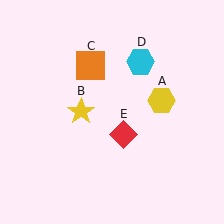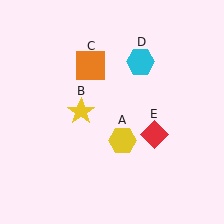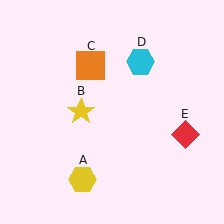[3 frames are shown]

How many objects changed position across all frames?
2 objects changed position: yellow hexagon (object A), red diamond (object E).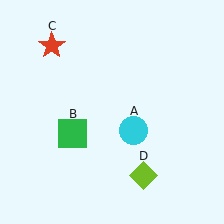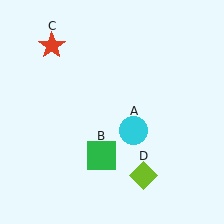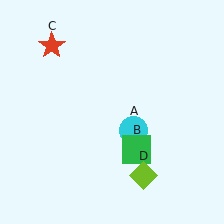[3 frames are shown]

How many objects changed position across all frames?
1 object changed position: green square (object B).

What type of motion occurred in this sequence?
The green square (object B) rotated counterclockwise around the center of the scene.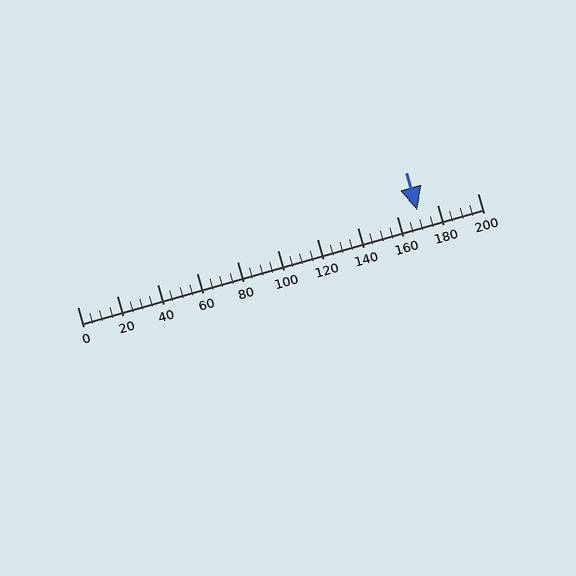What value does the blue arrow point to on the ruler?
The blue arrow points to approximately 170.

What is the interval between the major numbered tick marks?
The major tick marks are spaced 20 units apart.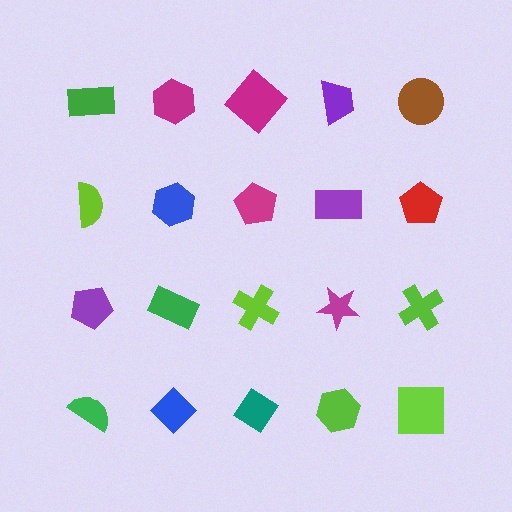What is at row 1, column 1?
A green rectangle.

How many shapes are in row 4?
5 shapes.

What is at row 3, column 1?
A purple pentagon.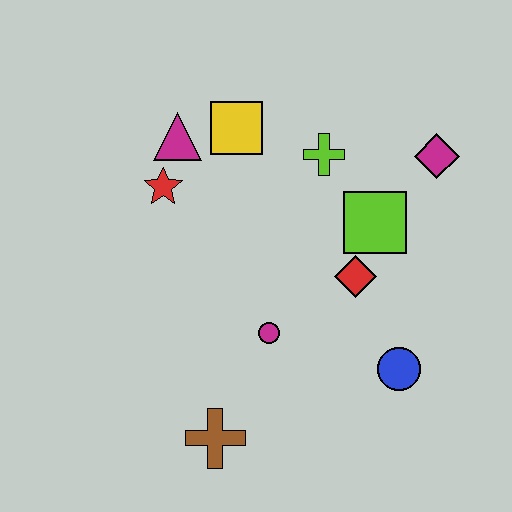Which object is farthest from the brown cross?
The magenta diamond is farthest from the brown cross.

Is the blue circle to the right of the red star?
Yes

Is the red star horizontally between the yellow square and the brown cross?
No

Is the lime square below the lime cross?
Yes